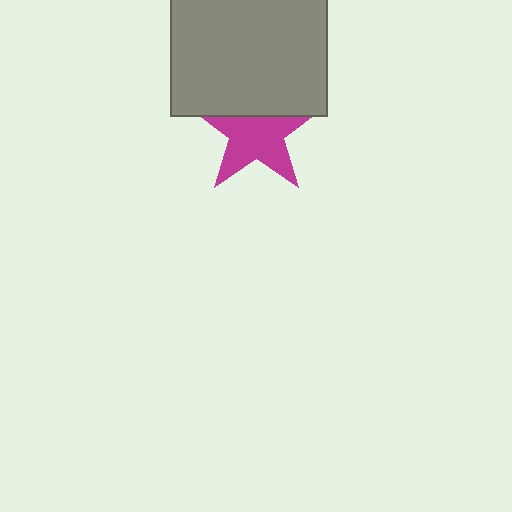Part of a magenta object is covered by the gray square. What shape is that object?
It is a star.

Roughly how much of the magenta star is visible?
Most of it is visible (roughly 65%).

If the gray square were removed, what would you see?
You would see the complete magenta star.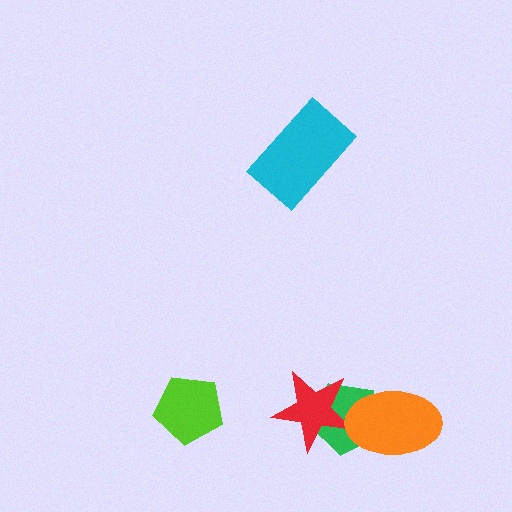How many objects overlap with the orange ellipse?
2 objects overlap with the orange ellipse.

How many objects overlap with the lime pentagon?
0 objects overlap with the lime pentagon.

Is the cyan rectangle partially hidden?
No, no other shape covers it.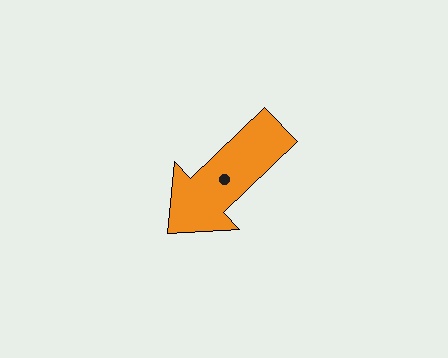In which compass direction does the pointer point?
Southwest.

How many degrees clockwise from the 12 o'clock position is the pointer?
Approximately 226 degrees.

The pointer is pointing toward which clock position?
Roughly 8 o'clock.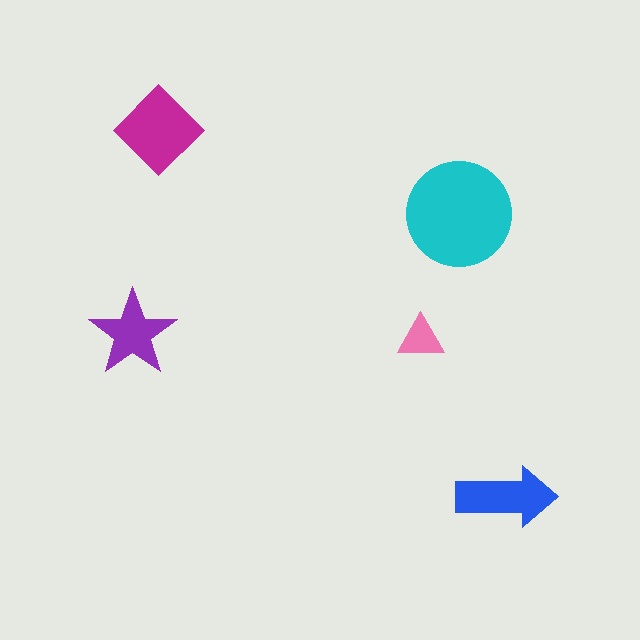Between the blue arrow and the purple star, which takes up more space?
The blue arrow.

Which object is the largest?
The cyan circle.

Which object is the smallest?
The pink triangle.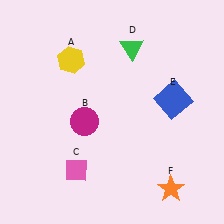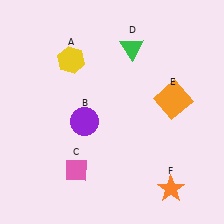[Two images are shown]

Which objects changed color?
B changed from magenta to purple. E changed from blue to orange.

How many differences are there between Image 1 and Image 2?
There are 2 differences between the two images.